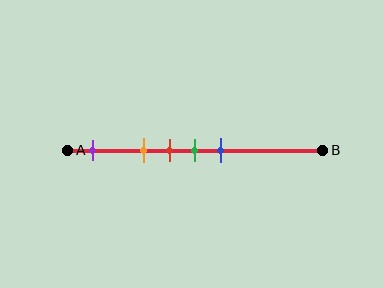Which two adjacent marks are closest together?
The red and green marks are the closest adjacent pair.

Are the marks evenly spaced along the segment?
No, the marks are not evenly spaced.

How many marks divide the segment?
There are 5 marks dividing the segment.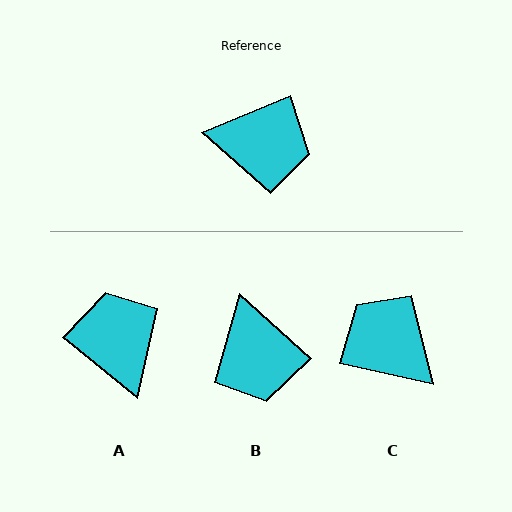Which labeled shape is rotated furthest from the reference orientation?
C, about 145 degrees away.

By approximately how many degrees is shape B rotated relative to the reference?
Approximately 65 degrees clockwise.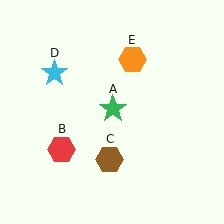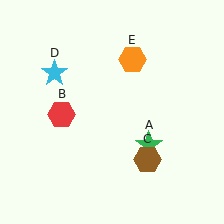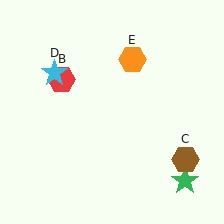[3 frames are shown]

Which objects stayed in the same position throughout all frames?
Cyan star (object D) and orange hexagon (object E) remained stationary.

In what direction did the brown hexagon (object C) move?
The brown hexagon (object C) moved right.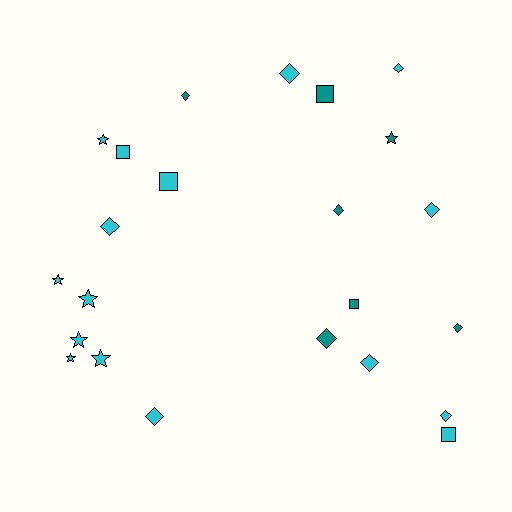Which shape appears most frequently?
Diamond, with 11 objects.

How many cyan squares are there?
There are 3 cyan squares.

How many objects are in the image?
There are 23 objects.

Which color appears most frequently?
Cyan, with 16 objects.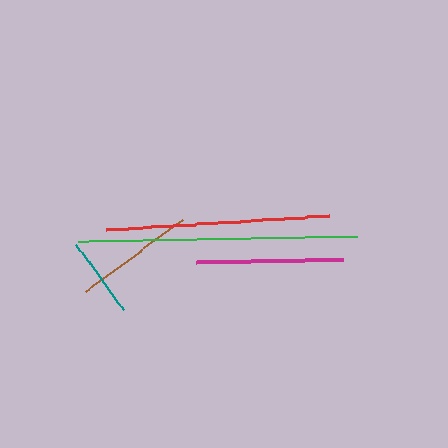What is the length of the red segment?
The red segment is approximately 223 pixels long.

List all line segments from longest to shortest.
From longest to shortest: green, red, magenta, brown, teal.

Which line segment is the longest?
The green line is the longest at approximately 279 pixels.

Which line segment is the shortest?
The teal line is the shortest at approximately 80 pixels.